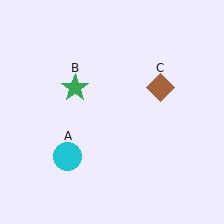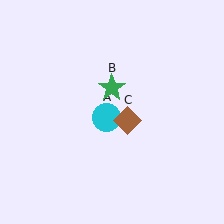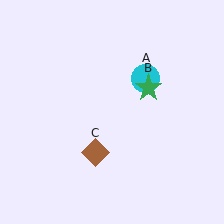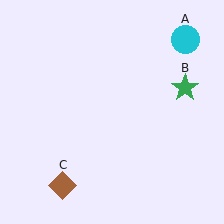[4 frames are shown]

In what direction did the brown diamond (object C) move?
The brown diamond (object C) moved down and to the left.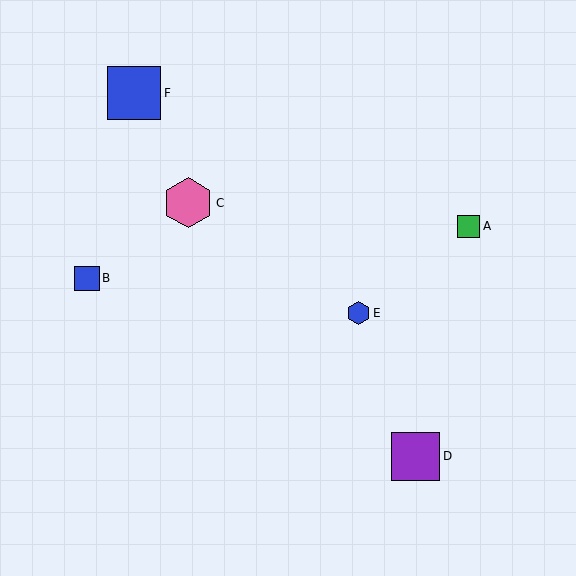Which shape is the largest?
The blue square (labeled F) is the largest.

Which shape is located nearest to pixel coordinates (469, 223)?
The green square (labeled A) at (469, 226) is nearest to that location.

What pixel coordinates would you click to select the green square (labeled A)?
Click at (469, 226) to select the green square A.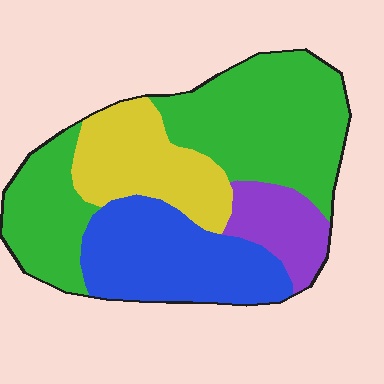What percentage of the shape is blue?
Blue takes up about one quarter (1/4) of the shape.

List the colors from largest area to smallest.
From largest to smallest: green, blue, yellow, purple.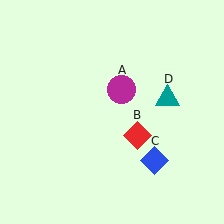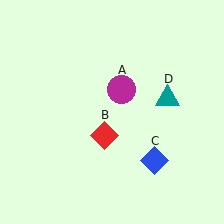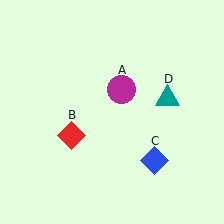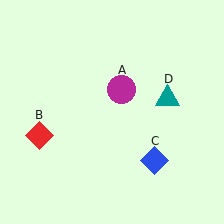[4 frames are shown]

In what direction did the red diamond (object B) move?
The red diamond (object B) moved left.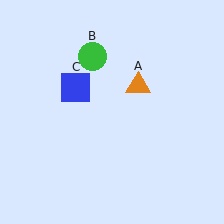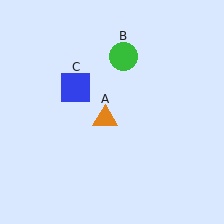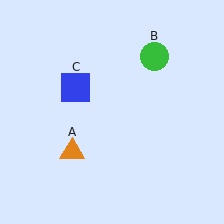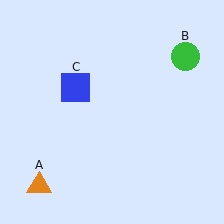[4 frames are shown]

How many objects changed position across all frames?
2 objects changed position: orange triangle (object A), green circle (object B).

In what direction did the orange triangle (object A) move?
The orange triangle (object A) moved down and to the left.